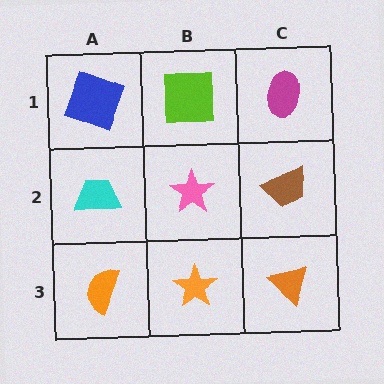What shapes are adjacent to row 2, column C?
A magenta ellipse (row 1, column C), an orange triangle (row 3, column C), a pink star (row 2, column B).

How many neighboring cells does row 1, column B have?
3.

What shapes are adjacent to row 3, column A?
A cyan trapezoid (row 2, column A), an orange star (row 3, column B).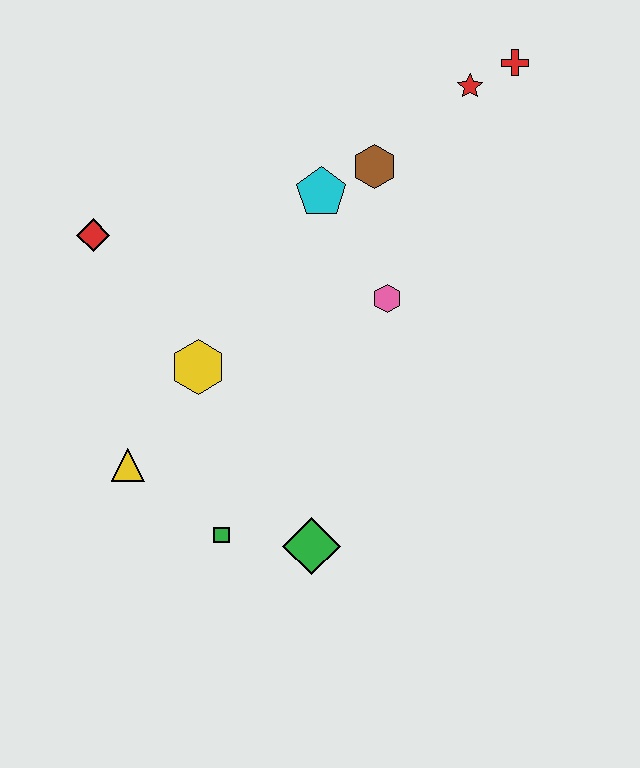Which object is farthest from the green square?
The red cross is farthest from the green square.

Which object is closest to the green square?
The green diamond is closest to the green square.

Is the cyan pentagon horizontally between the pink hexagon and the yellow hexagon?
Yes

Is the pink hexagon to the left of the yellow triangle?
No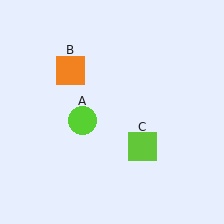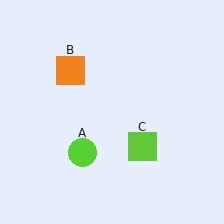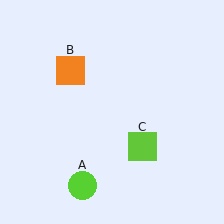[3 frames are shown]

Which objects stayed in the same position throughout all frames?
Orange square (object B) and lime square (object C) remained stationary.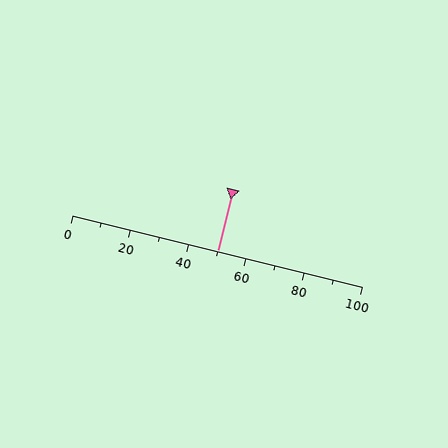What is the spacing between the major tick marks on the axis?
The major ticks are spaced 20 apart.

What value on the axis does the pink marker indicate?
The marker indicates approximately 50.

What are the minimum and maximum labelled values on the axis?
The axis runs from 0 to 100.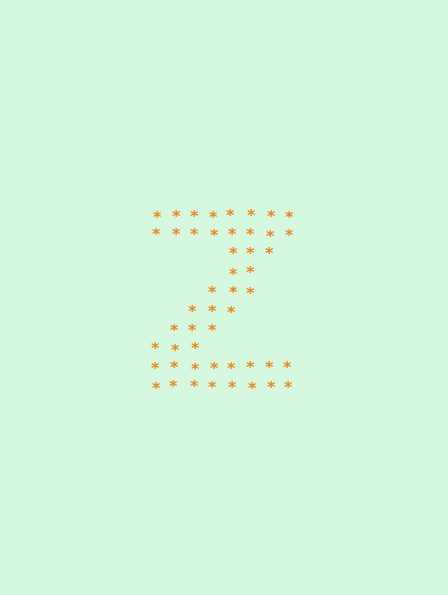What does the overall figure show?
The overall figure shows the letter Z.